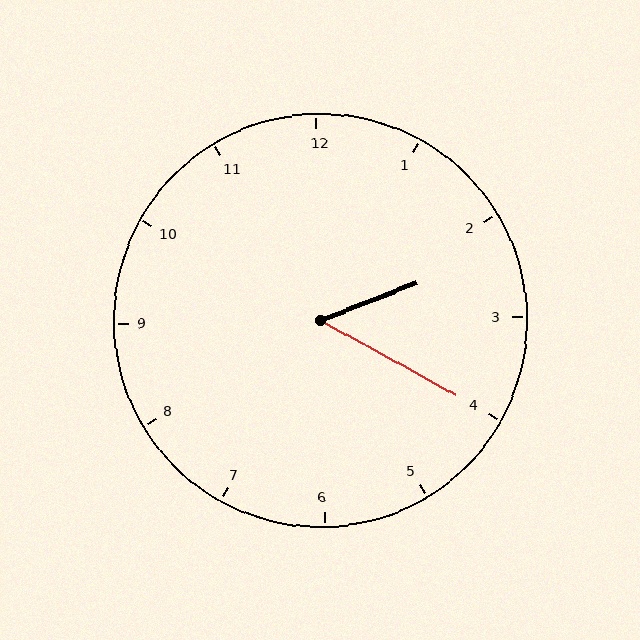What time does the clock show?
2:20.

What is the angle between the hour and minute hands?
Approximately 50 degrees.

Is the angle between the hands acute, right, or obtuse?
It is acute.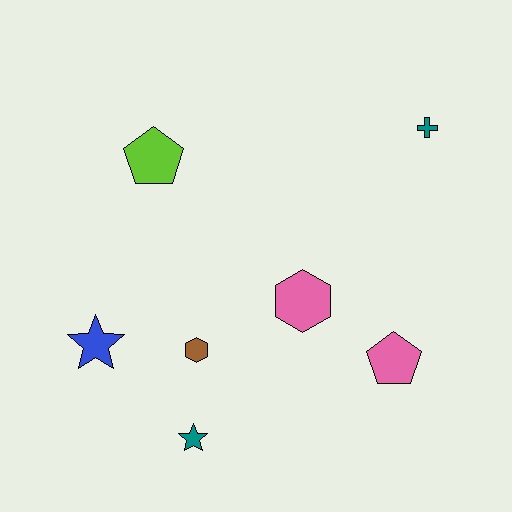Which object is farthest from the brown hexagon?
The teal cross is farthest from the brown hexagon.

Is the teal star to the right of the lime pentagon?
Yes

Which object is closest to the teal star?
The brown hexagon is closest to the teal star.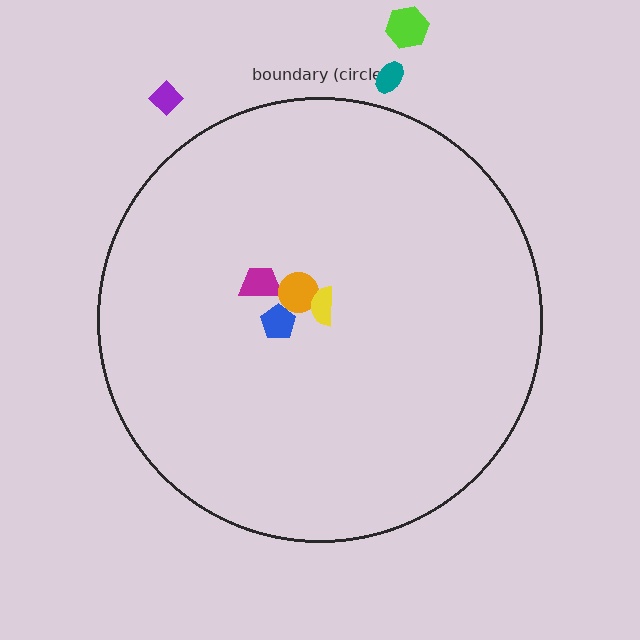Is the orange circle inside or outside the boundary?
Inside.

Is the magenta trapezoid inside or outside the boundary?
Inside.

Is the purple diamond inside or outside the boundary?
Outside.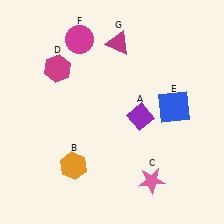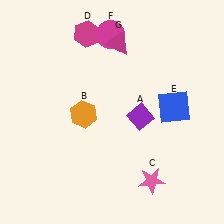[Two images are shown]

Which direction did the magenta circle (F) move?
The magenta circle (F) moved right.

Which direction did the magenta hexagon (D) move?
The magenta hexagon (D) moved up.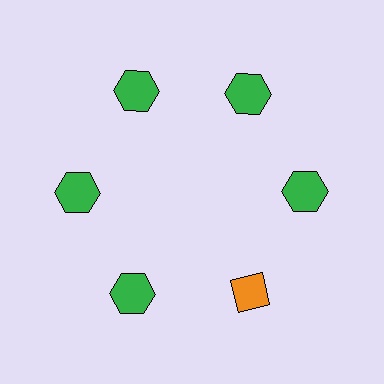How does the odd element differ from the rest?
It differs in both color (orange instead of green) and shape (diamond instead of hexagon).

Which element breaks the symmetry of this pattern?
The orange diamond at roughly the 5 o'clock position breaks the symmetry. All other shapes are green hexagons.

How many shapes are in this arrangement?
There are 6 shapes arranged in a ring pattern.